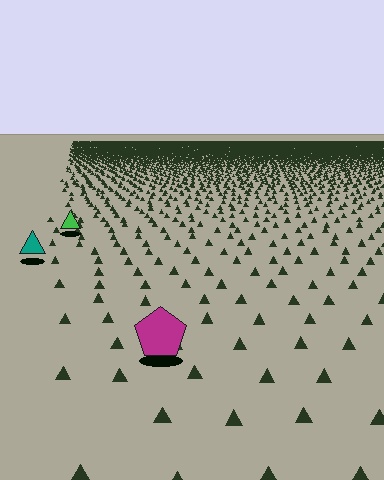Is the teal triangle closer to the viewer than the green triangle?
Yes. The teal triangle is closer — you can tell from the texture gradient: the ground texture is coarser near it.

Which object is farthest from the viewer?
The green triangle is farthest from the viewer. It appears smaller and the ground texture around it is denser.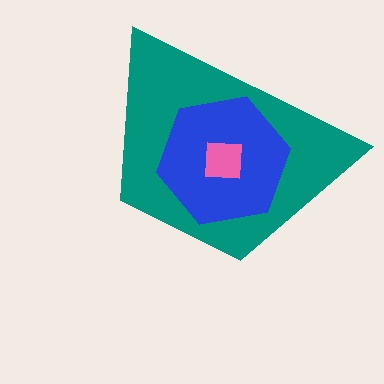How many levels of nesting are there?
3.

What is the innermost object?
The pink square.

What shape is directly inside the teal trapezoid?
The blue hexagon.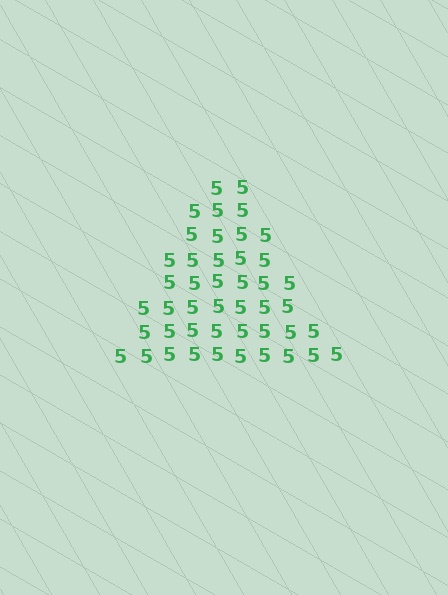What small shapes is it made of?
It is made of small digit 5's.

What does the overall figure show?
The overall figure shows a triangle.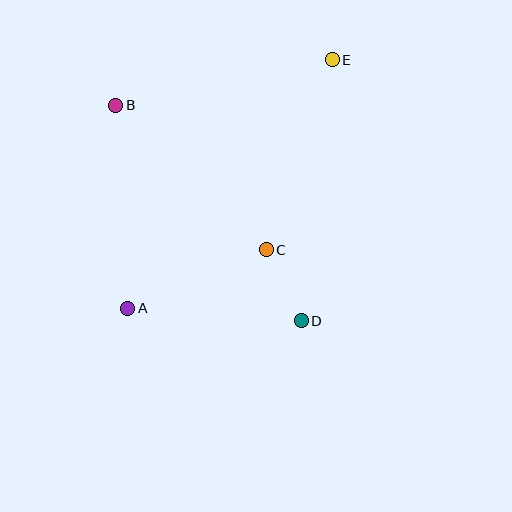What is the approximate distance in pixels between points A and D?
The distance between A and D is approximately 174 pixels.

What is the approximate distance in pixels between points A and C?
The distance between A and C is approximately 151 pixels.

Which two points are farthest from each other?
Points A and E are farthest from each other.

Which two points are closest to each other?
Points C and D are closest to each other.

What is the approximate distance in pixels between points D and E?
The distance between D and E is approximately 263 pixels.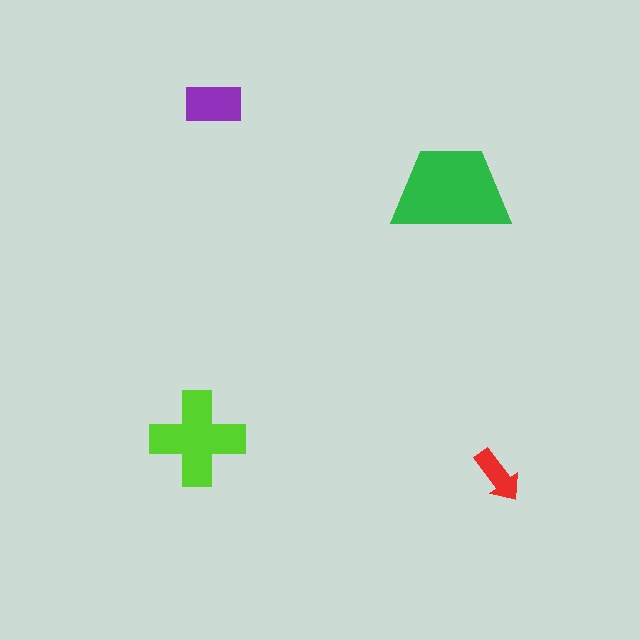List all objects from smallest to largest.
The red arrow, the purple rectangle, the lime cross, the green trapezoid.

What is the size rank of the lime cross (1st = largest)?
2nd.